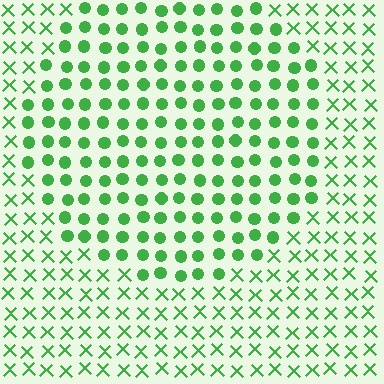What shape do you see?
I see a circle.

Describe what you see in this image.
The image is filled with small green elements arranged in a uniform grid. A circle-shaped region contains circles, while the surrounding area contains X marks. The boundary is defined purely by the change in element shape.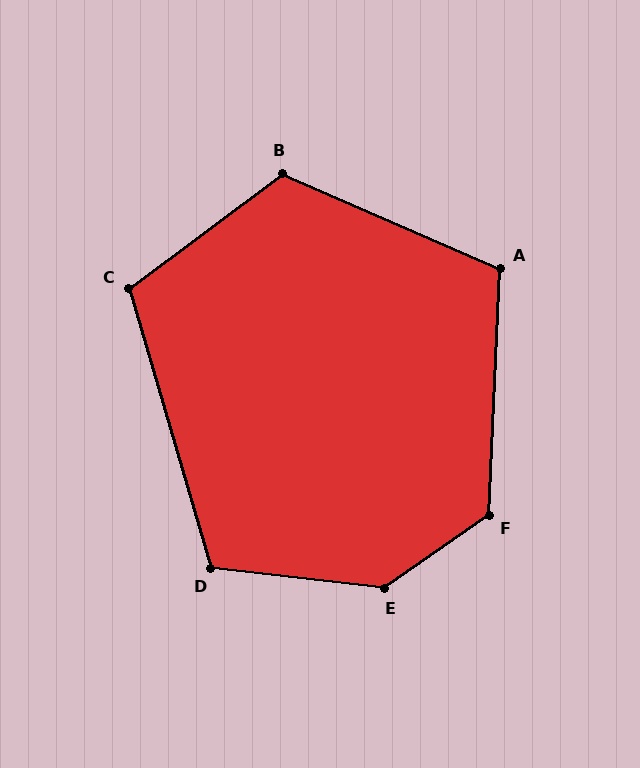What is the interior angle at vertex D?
Approximately 113 degrees (obtuse).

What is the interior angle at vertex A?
Approximately 111 degrees (obtuse).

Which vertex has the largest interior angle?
E, at approximately 139 degrees.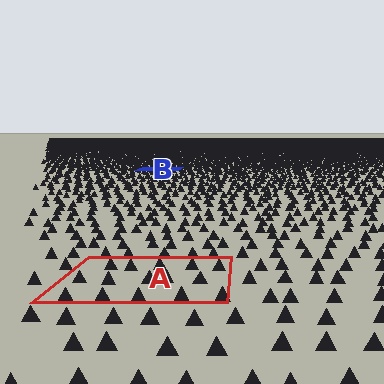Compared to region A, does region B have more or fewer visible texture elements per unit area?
Region B has more texture elements per unit area — they are packed more densely because it is farther away.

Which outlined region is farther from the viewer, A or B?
Region B is farther from the viewer — the texture elements inside it appear smaller and more densely packed.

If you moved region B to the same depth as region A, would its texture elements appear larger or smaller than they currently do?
They would appear larger. At a closer depth, the same texture elements are projected at a bigger on-screen size.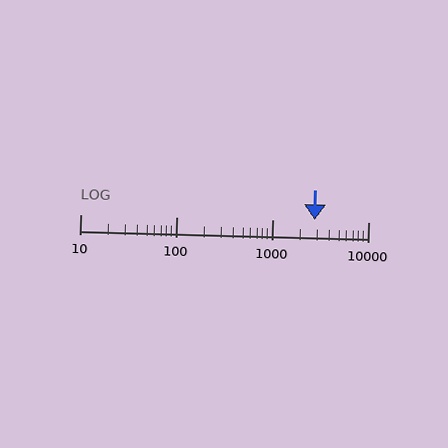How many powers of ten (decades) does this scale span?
The scale spans 3 decades, from 10 to 10000.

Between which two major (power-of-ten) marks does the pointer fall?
The pointer is between 1000 and 10000.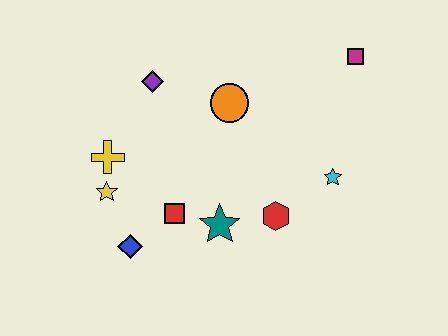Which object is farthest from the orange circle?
The blue diamond is farthest from the orange circle.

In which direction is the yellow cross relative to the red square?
The yellow cross is to the left of the red square.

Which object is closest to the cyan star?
The red hexagon is closest to the cyan star.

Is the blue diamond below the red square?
Yes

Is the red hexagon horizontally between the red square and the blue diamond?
No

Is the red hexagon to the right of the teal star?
Yes